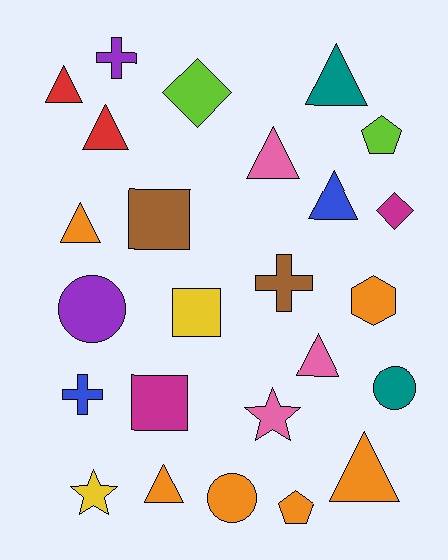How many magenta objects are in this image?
There are 2 magenta objects.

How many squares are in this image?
There are 3 squares.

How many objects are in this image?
There are 25 objects.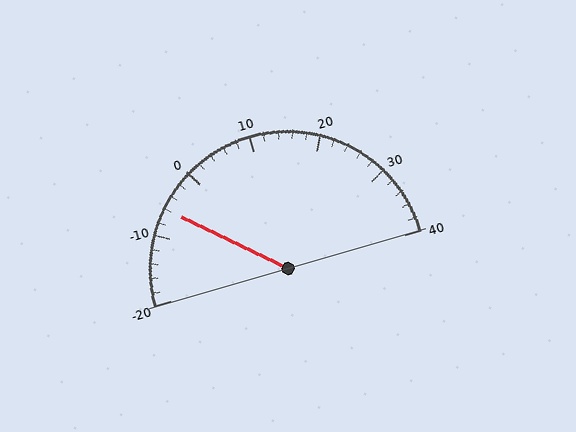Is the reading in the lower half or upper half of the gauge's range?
The reading is in the lower half of the range (-20 to 40).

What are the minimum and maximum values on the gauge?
The gauge ranges from -20 to 40.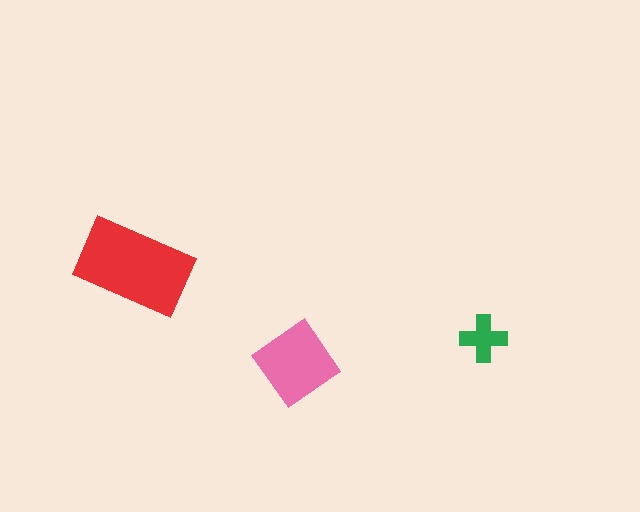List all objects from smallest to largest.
The green cross, the pink diamond, the red rectangle.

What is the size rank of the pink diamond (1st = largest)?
2nd.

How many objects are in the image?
There are 3 objects in the image.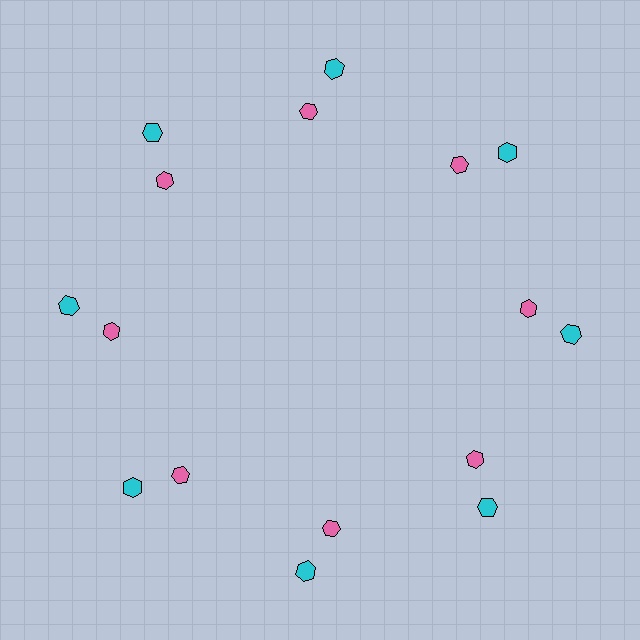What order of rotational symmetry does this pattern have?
This pattern has 8-fold rotational symmetry.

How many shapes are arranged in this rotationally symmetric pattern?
There are 16 shapes, arranged in 8 groups of 2.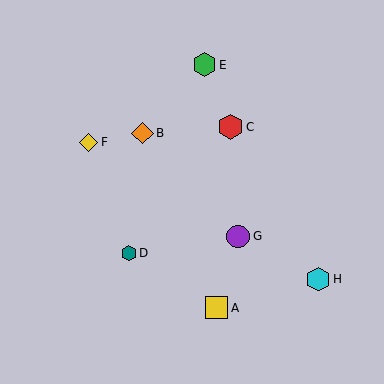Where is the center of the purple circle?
The center of the purple circle is at (238, 236).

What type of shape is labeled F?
Shape F is a yellow diamond.